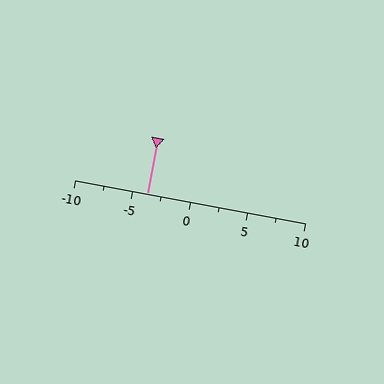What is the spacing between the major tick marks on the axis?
The major ticks are spaced 5 apart.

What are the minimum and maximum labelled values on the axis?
The axis runs from -10 to 10.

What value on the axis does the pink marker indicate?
The marker indicates approximately -3.8.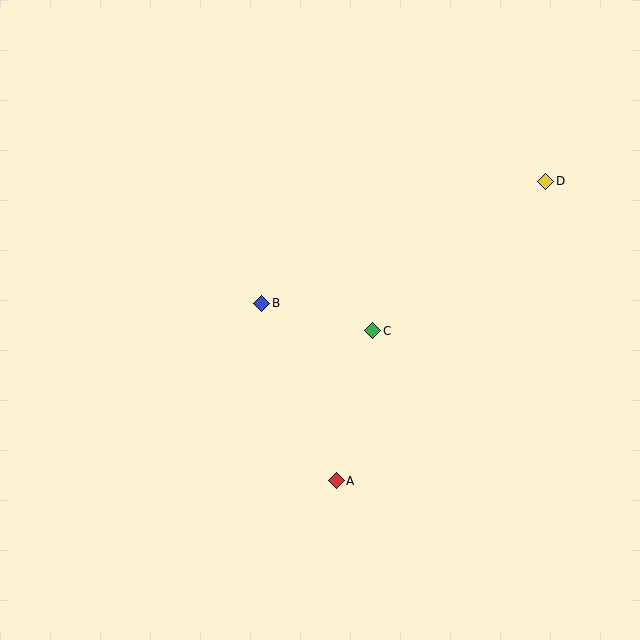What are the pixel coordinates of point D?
Point D is at (546, 181).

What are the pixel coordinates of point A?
Point A is at (336, 481).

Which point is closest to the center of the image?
Point C at (373, 331) is closest to the center.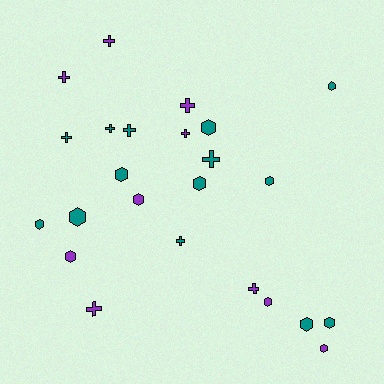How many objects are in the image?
There are 24 objects.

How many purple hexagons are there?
There are 4 purple hexagons.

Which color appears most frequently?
Teal, with 14 objects.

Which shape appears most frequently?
Hexagon, with 13 objects.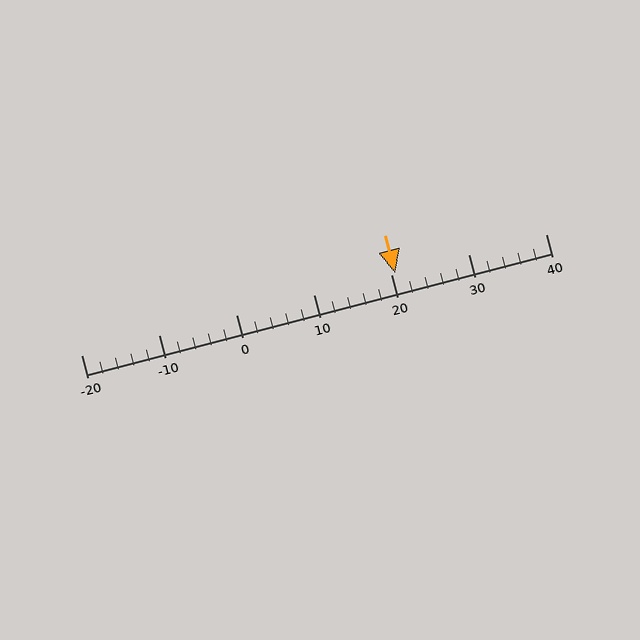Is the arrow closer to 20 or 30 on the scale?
The arrow is closer to 20.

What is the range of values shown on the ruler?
The ruler shows values from -20 to 40.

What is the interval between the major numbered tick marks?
The major tick marks are spaced 10 units apart.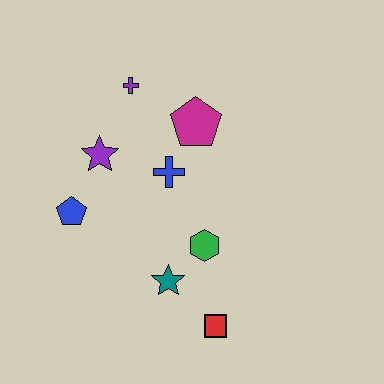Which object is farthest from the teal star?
The purple cross is farthest from the teal star.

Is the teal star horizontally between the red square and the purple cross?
Yes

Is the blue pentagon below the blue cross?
Yes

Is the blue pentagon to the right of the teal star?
No